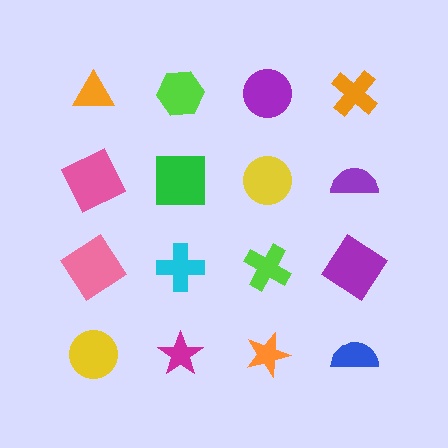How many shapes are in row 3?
4 shapes.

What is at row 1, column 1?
An orange triangle.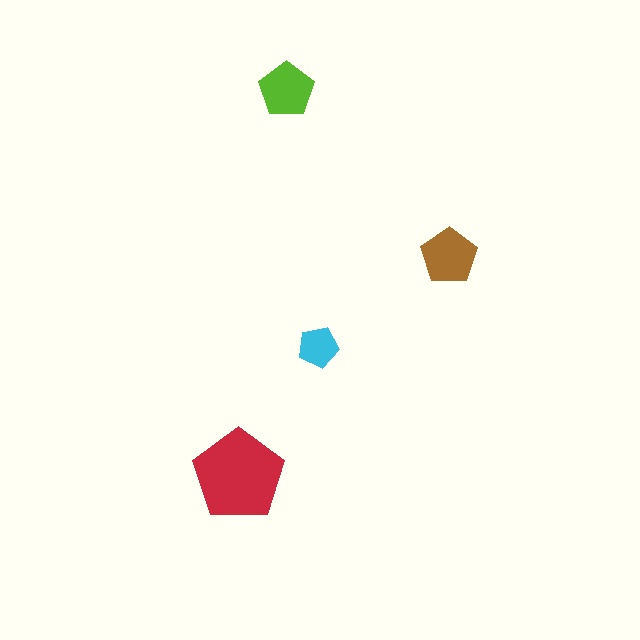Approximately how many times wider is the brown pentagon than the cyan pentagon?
About 1.5 times wider.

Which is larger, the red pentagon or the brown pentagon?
The red one.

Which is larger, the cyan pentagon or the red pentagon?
The red one.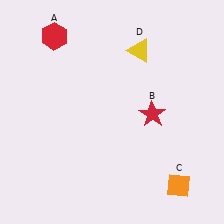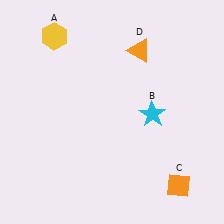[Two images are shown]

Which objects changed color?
A changed from red to yellow. B changed from red to cyan. D changed from yellow to orange.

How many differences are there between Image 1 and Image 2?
There are 3 differences between the two images.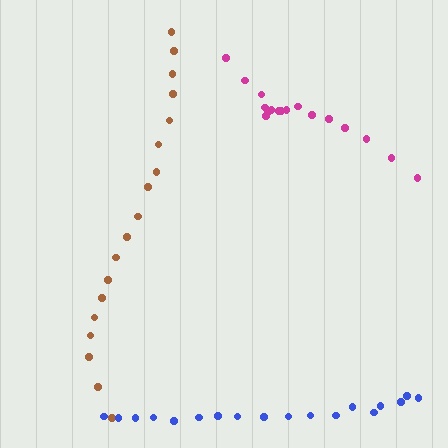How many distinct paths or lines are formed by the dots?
There are 3 distinct paths.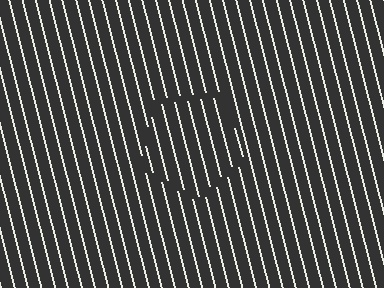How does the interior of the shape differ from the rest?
The interior of the shape contains the same grating, shifted by half a period — the contour is defined by the phase discontinuity where line-ends from the inner and outer gratings abut.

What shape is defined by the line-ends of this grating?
An illusory pentagon. The interior of the shape contains the same grating, shifted by half a period — the contour is defined by the phase discontinuity where line-ends from the inner and outer gratings abut.